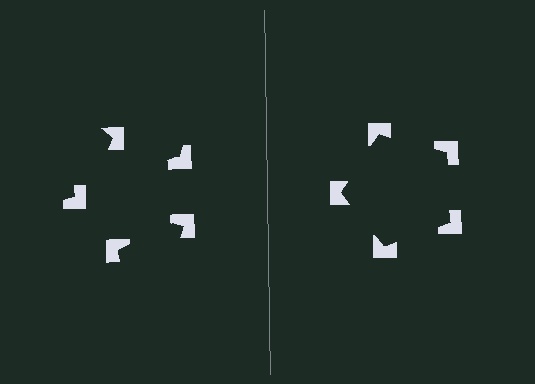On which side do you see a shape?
An illusory pentagon appears on the right side. On the left side the wedge cuts are rotated, so no coherent shape forms.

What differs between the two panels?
The notched squares are positioned identically on both sides; only the wedge orientations differ. On the right they align to a pentagon; on the left they are misaligned.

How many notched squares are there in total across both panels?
10 — 5 on each side.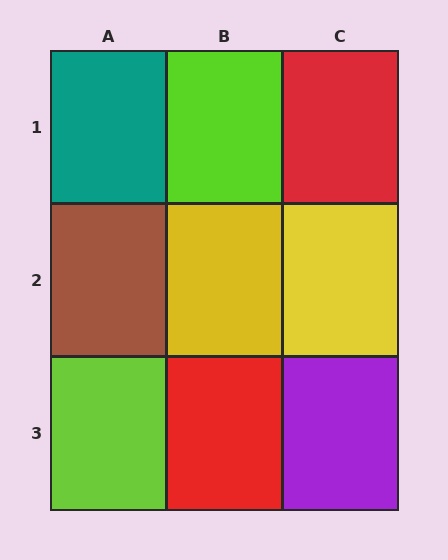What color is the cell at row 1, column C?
Red.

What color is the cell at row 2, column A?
Brown.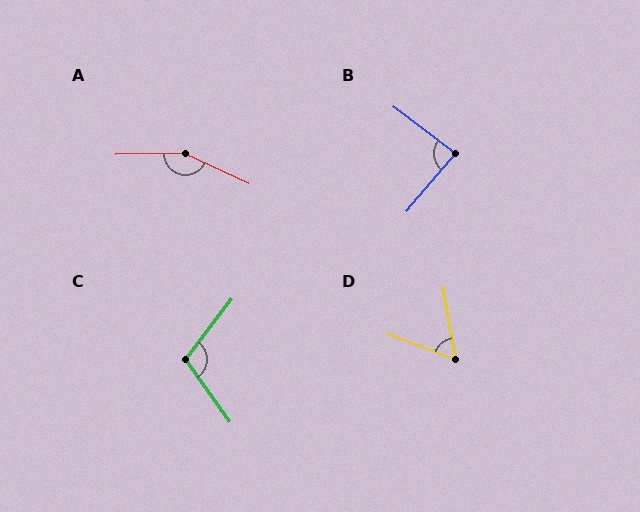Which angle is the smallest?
D, at approximately 60 degrees.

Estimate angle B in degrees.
Approximately 87 degrees.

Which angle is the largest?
A, at approximately 154 degrees.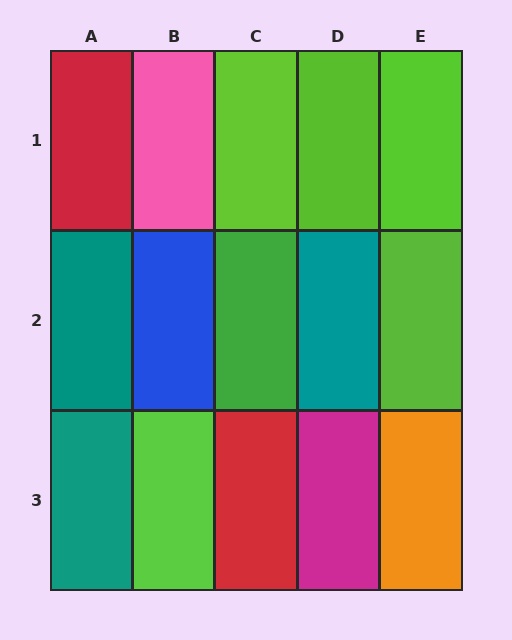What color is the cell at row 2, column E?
Lime.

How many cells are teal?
3 cells are teal.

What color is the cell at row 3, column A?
Teal.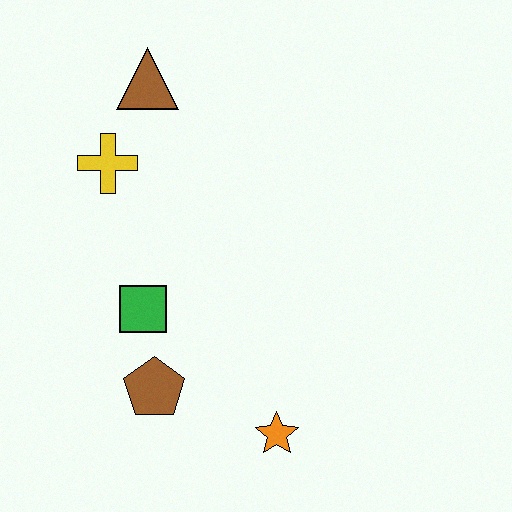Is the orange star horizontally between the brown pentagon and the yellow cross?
No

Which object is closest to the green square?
The brown pentagon is closest to the green square.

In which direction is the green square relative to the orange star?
The green square is to the left of the orange star.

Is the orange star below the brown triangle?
Yes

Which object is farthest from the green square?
The brown triangle is farthest from the green square.